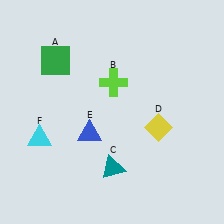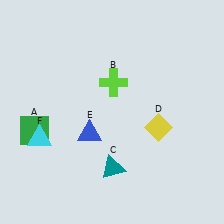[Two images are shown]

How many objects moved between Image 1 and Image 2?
1 object moved between the two images.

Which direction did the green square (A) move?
The green square (A) moved down.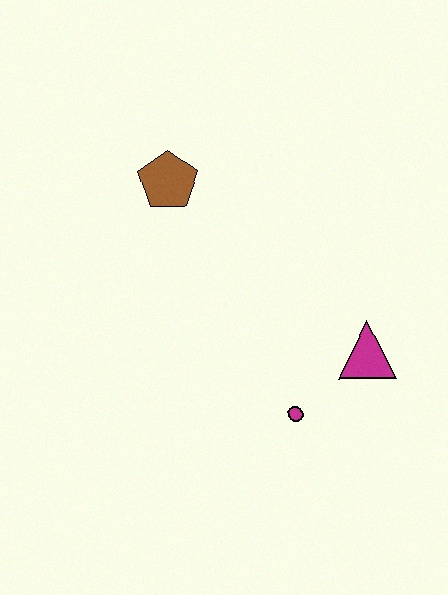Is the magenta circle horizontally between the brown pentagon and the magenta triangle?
Yes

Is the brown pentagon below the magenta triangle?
No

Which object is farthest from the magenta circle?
The brown pentagon is farthest from the magenta circle.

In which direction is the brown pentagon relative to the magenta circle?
The brown pentagon is above the magenta circle.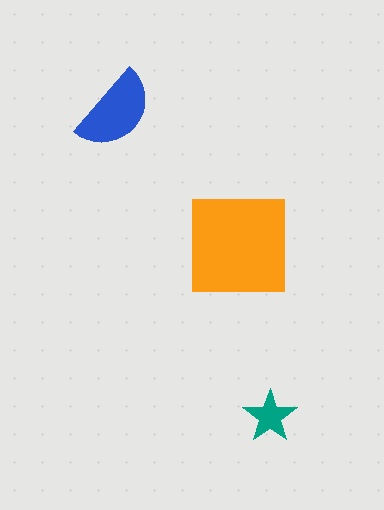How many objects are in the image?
There are 3 objects in the image.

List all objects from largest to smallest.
The orange square, the blue semicircle, the teal star.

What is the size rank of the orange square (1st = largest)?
1st.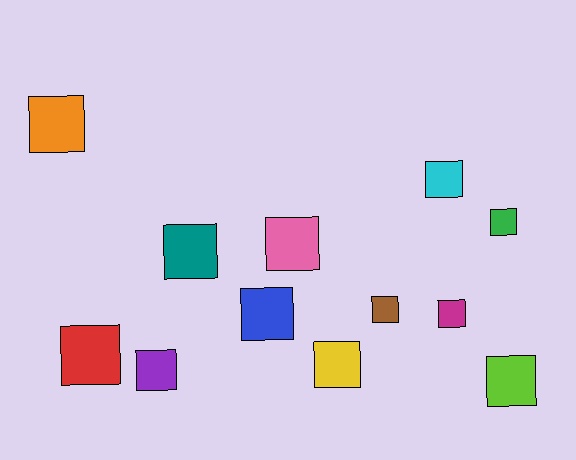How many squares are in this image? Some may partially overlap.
There are 12 squares.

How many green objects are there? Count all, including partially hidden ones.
There is 1 green object.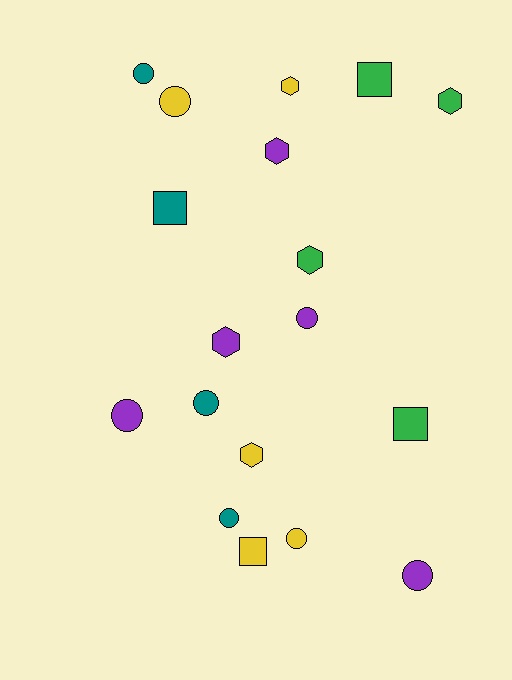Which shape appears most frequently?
Circle, with 8 objects.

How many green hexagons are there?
There are 2 green hexagons.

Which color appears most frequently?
Yellow, with 5 objects.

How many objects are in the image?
There are 18 objects.